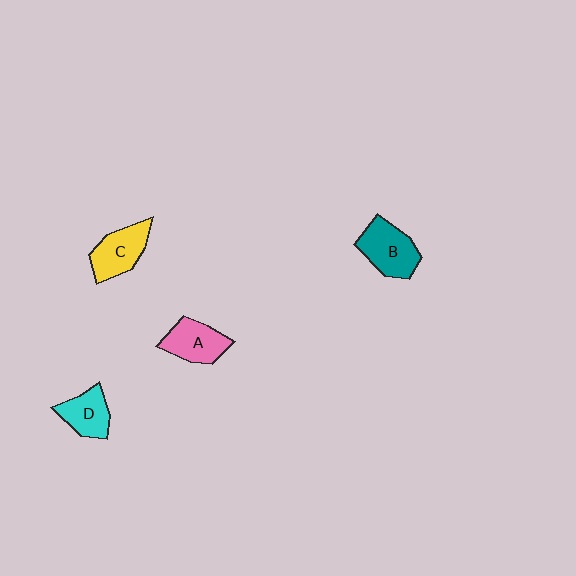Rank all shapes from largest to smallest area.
From largest to smallest: B (teal), C (yellow), A (pink), D (cyan).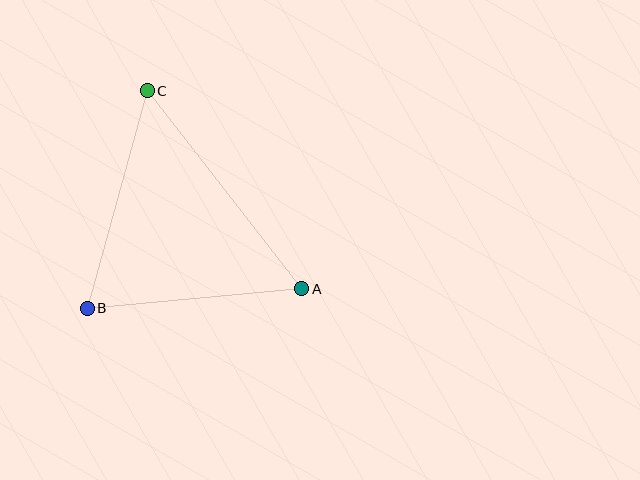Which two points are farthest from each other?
Points A and C are farthest from each other.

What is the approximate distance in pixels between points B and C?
The distance between B and C is approximately 226 pixels.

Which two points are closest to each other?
Points A and B are closest to each other.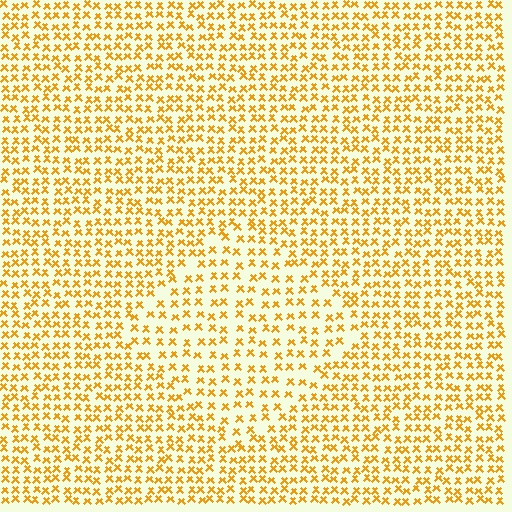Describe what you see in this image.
The image contains small orange elements arranged at two different densities. A diamond-shaped region is visible where the elements are less densely packed than the surrounding area.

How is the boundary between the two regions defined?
The boundary is defined by a change in element density (approximately 1.6x ratio). All elements are the same color, size, and shape.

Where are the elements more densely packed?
The elements are more densely packed outside the diamond boundary.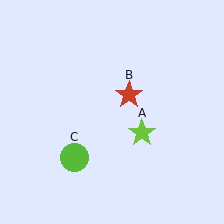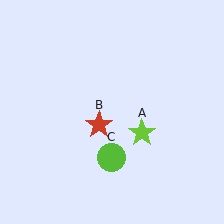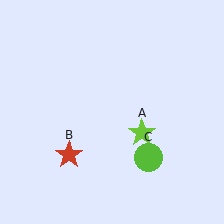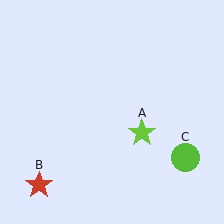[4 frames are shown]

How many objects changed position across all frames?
2 objects changed position: red star (object B), lime circle (object C).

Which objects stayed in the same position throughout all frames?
Lime star (object A) remained stationary.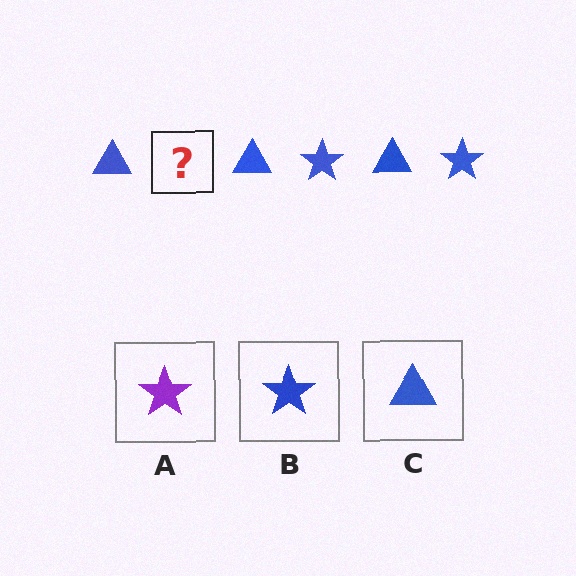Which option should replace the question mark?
Option B.